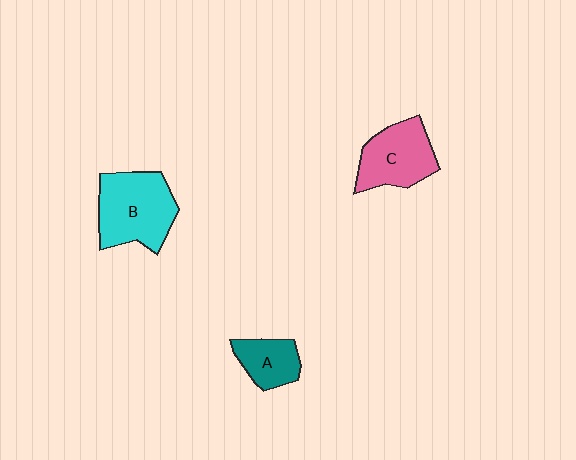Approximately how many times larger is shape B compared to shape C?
Approximately 1.2 times.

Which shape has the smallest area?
Shape A (teal).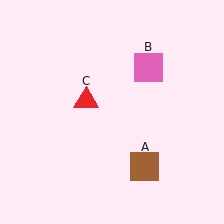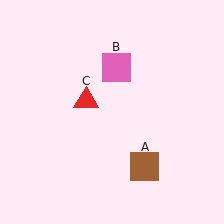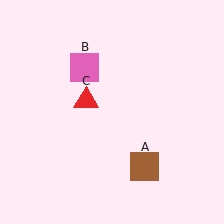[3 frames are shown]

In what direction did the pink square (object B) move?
The pink square (object B) moved left.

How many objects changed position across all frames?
1 object changed position: pink square (object B).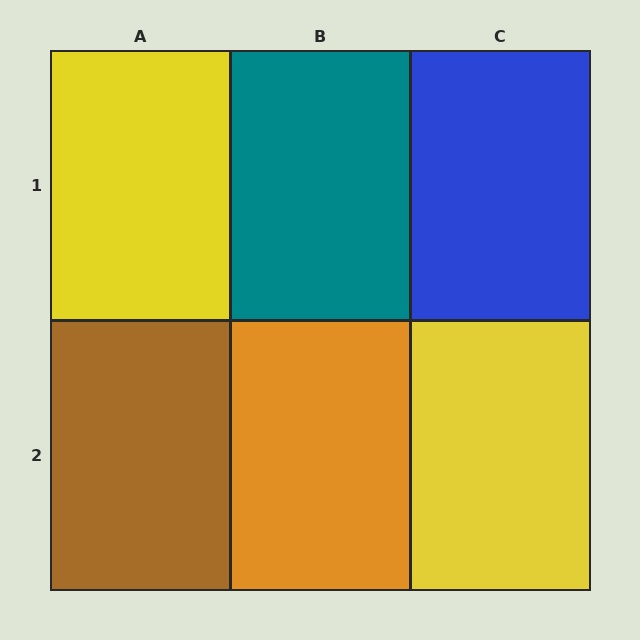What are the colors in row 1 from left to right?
Yellow, teal, blue.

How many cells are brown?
1 cell is brown.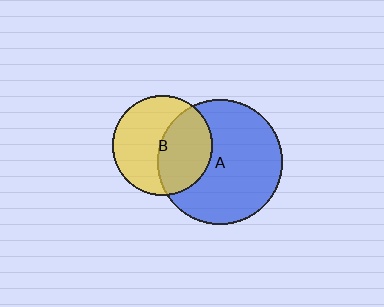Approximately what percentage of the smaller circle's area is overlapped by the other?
Approximately 45%.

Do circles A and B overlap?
Yes.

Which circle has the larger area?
Circle A (blue).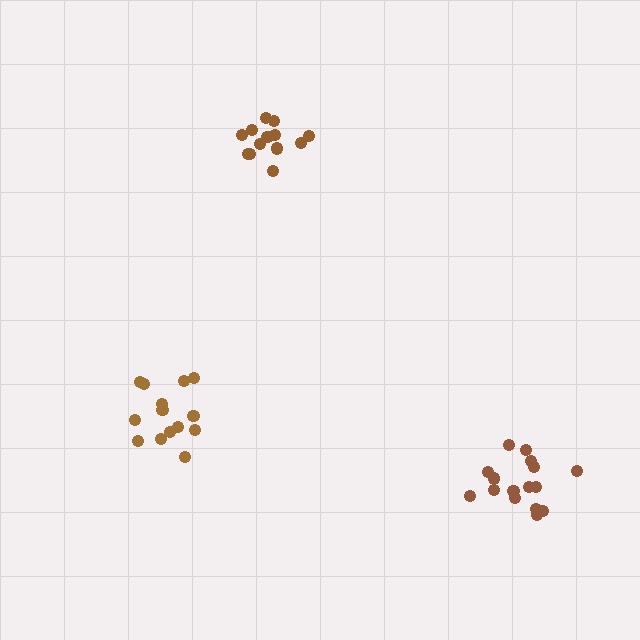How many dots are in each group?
Group 1: 16 dots, Group 2: 14 dots, Group 3: 13 dots (43 total).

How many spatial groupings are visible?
There are 3 spatial groupings.